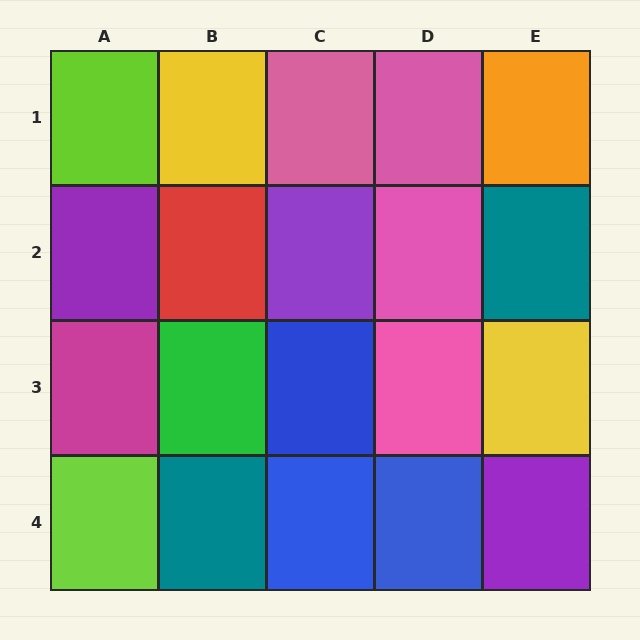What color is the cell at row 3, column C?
Blue.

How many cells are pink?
4 cells are pink.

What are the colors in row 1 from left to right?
Lime, yellow, pink, pink, orange.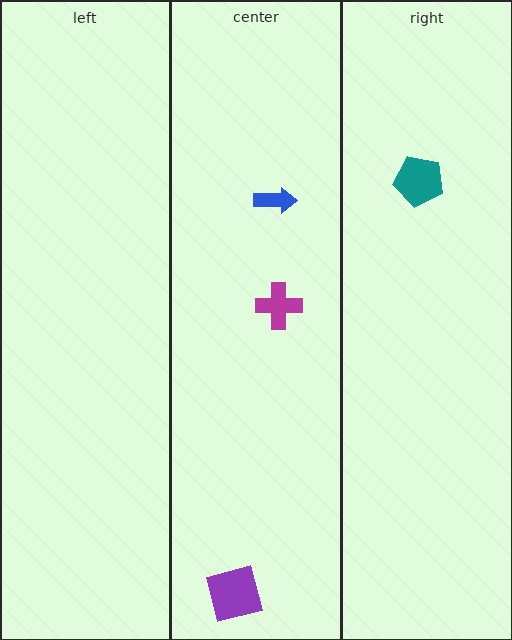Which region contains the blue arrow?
The center region.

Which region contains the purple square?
The center region.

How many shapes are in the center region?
3.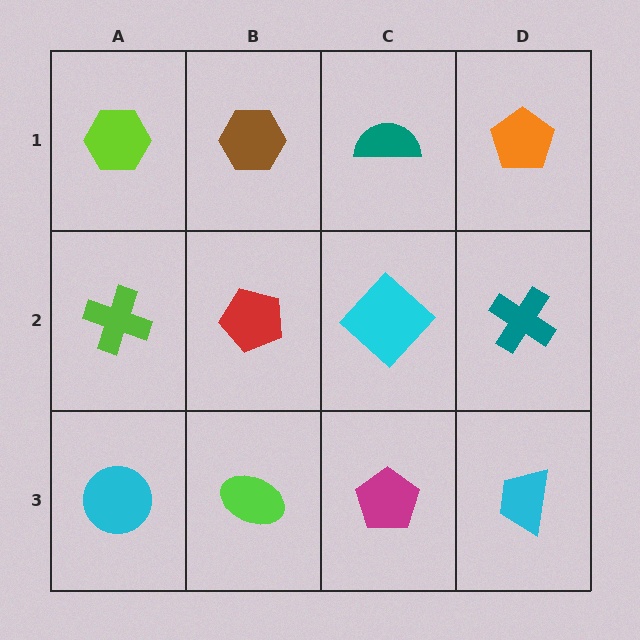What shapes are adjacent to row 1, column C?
A cyan diamond (row 2, column C), a brown hexagon (row 1, column B), an orange pentagon (row 1, column D).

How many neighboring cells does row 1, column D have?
2.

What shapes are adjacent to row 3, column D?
A teal cross (row 2, column D), a magenta pentagon (row 3, column C).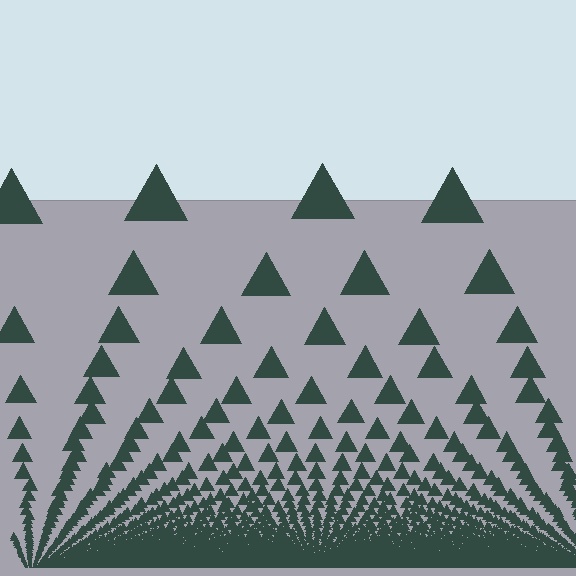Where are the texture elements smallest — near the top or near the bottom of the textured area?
Near the bottom.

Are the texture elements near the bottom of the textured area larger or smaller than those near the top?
Smaller. The gradient is inverted — elements near the bottom are smaller and denser.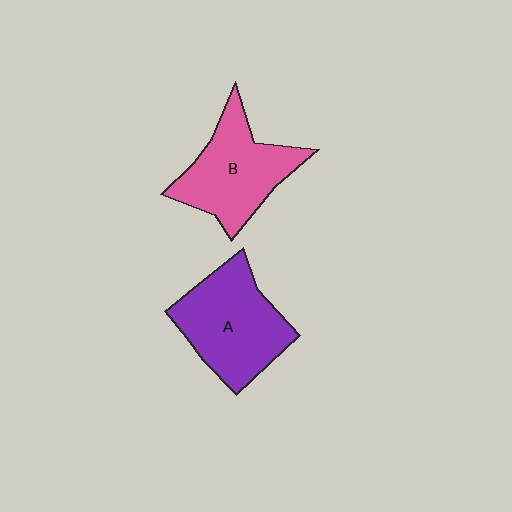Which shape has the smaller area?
Shape B (pink).